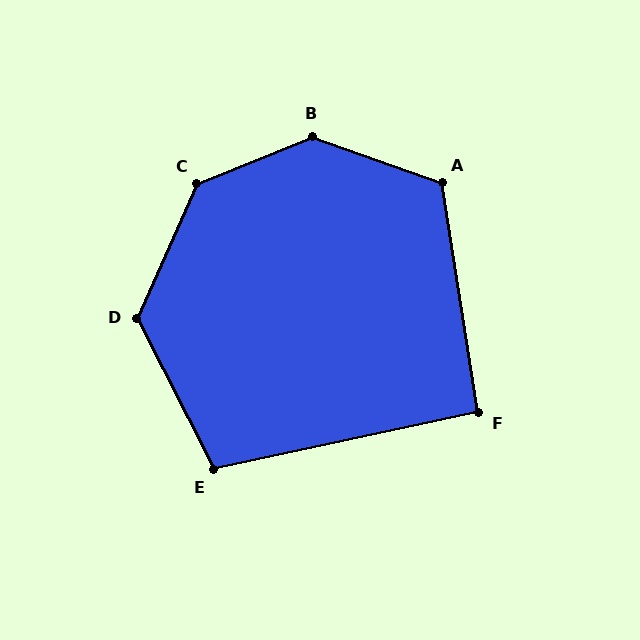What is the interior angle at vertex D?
Approximately 129 degrees (obtuse).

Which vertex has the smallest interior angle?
F, at approximately 93 degrees.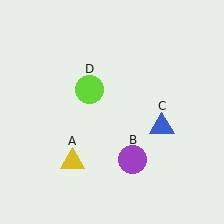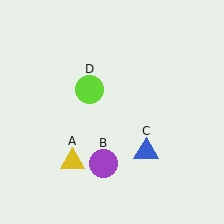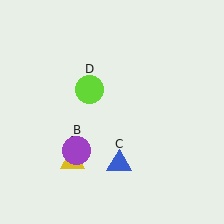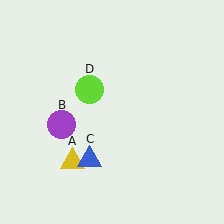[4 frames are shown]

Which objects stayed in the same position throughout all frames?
Yellow triangle (object A) and lime circle (object D) remained stationary.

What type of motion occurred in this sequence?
The purple circle (object B), blue triangle (object C) rotated clockwise around the center of the scene.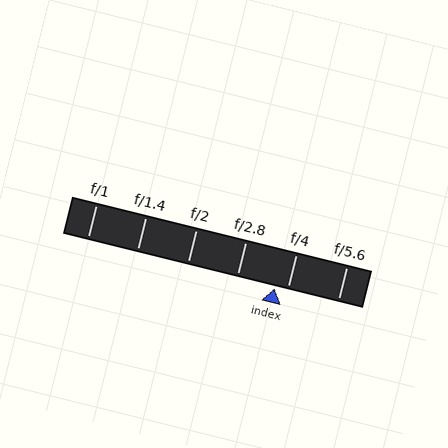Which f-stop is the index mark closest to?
The index mark is closest to f/4.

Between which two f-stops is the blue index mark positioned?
The index mark is between f/2.8 and f/4.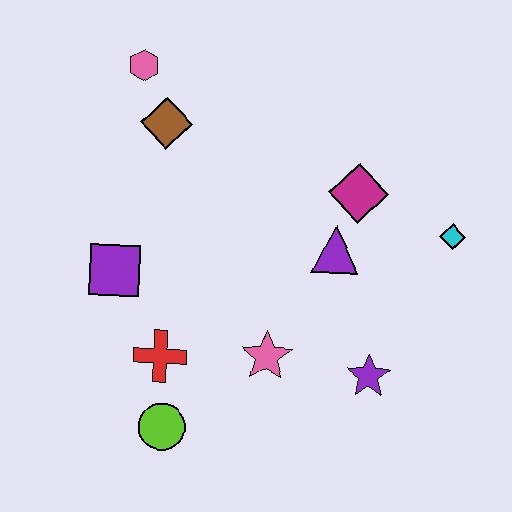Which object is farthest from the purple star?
The pink hexagon is farthest from the purple star.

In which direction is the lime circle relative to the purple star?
The lime circle is to the left of the purple star.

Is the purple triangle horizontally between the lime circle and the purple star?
Yes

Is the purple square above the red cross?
Yes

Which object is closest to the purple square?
The red cross is closest to the purple square.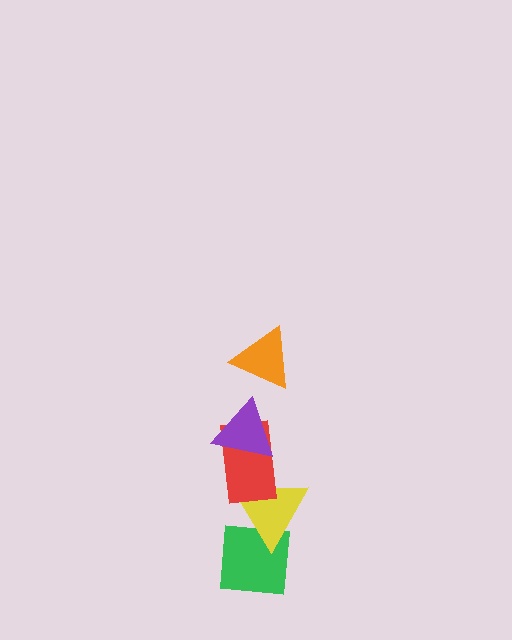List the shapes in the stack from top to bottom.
From top to bottom: the orange triangle, the purple triangle, the red rectangle, the yellow triangle, the green square.